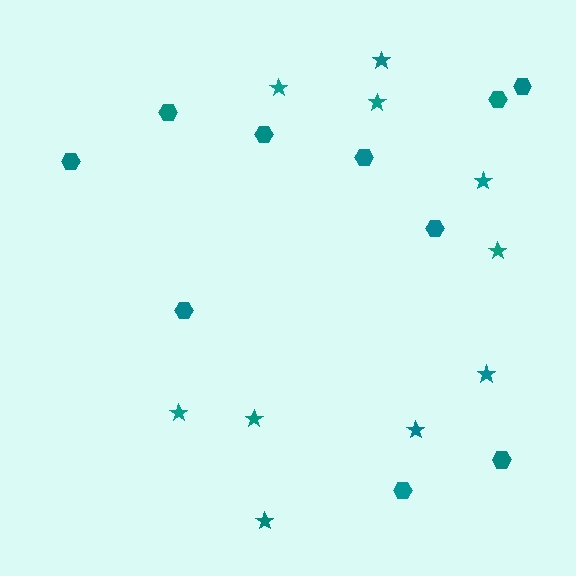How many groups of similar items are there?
There are 2 groups: one group of stars (10) and one group of hexagons (10).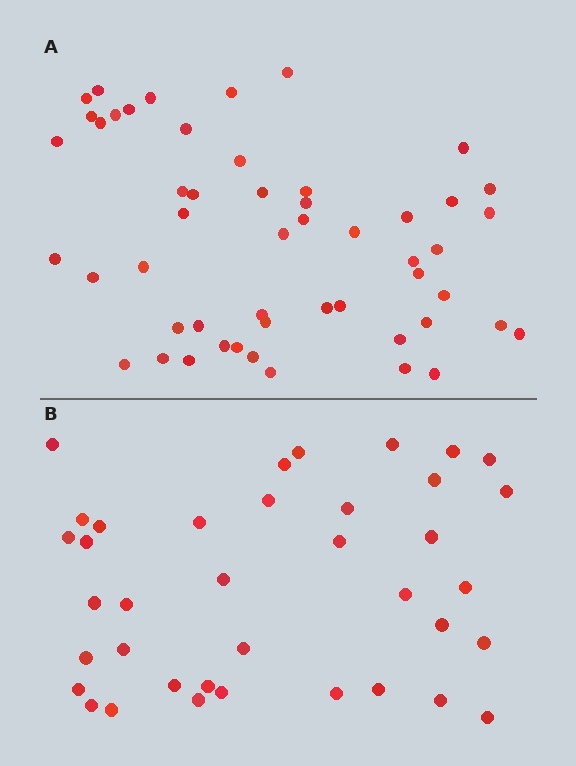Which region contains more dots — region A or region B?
Region A (the top region) has more dots.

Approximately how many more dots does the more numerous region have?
Region A has approximately 15 more dots than region B.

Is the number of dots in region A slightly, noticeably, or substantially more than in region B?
Region A has noticeably more, but not dramatically so. The ratio is roughly 1.4 to 1.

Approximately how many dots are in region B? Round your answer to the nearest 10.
About 40 dots. (The exact count is 38, which rounds to 40.)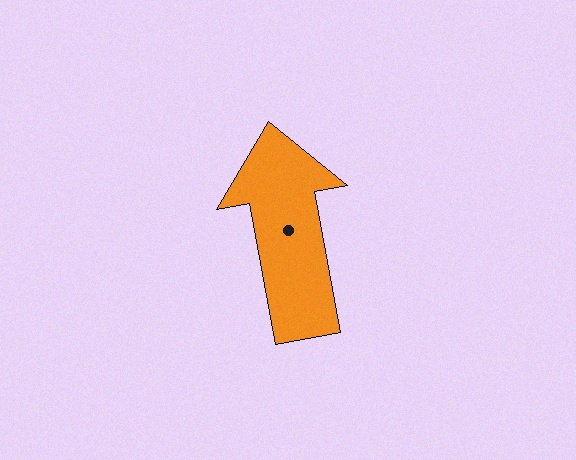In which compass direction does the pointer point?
North.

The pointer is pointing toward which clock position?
Roughly 12 o'clock.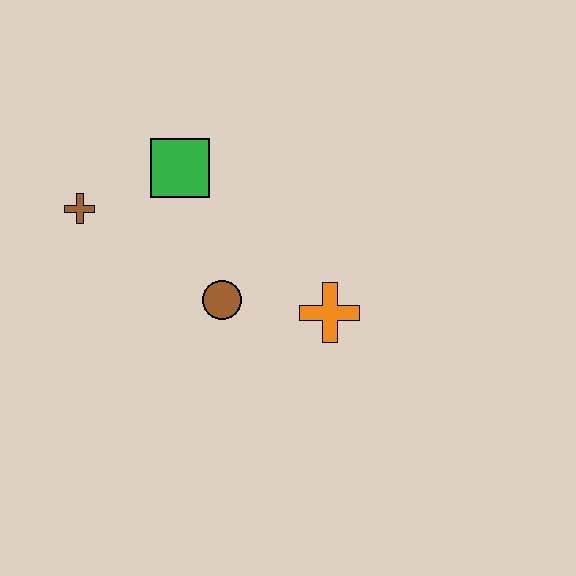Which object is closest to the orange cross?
The brown circle is closest to the orange cross.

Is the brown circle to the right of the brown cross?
Yes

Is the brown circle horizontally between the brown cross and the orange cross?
Yes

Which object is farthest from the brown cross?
The orange cross is farthest from the brown cross.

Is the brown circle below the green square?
Yes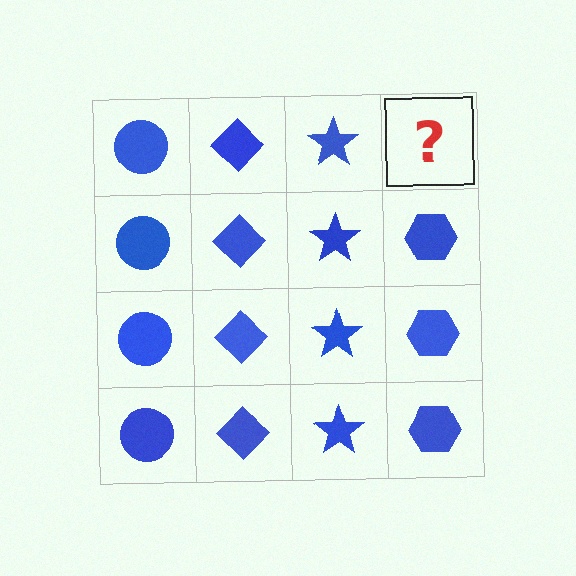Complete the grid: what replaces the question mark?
The question mark should be replaced with a blue hexagon.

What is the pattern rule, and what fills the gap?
The rule is that each column has a consistent shape. The gap should be filled with a blue hexagon.